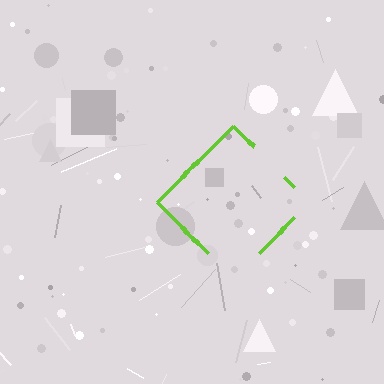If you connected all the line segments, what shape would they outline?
They would outline a diamond.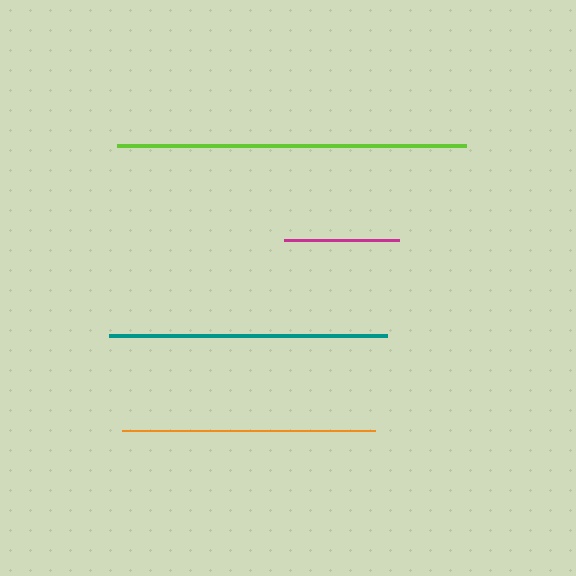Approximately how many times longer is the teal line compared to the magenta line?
The teal line is approximately 2.4 times the length of the magenta line.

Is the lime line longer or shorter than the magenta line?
The lime line is longer than the magenta line.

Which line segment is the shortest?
The magenta line is the shortest at approximately 114 pixels.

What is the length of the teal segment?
The teal segment is approximately 278 pixels long.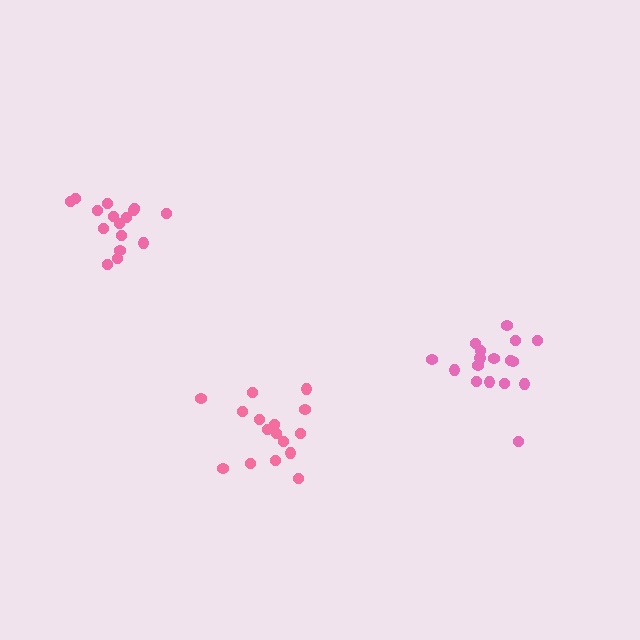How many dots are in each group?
Group 1: 16 dots, Group 2: 17 dots, Group 3: 16 dots (49 total).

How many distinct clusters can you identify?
There are 3 distinct clusters.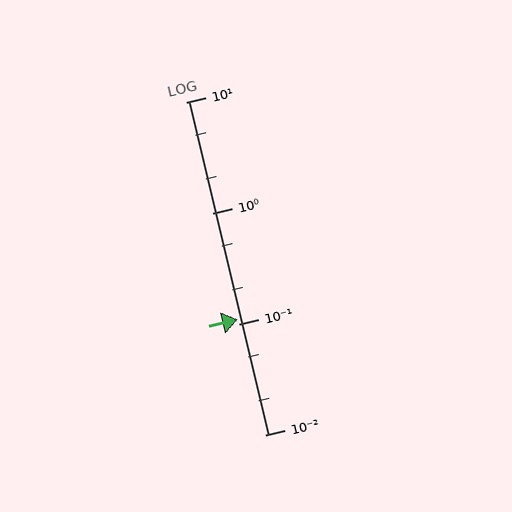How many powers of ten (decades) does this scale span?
The scale spans 3 decades, from 0.01 to 10.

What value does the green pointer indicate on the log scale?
The pointer indicates approximately 0.11.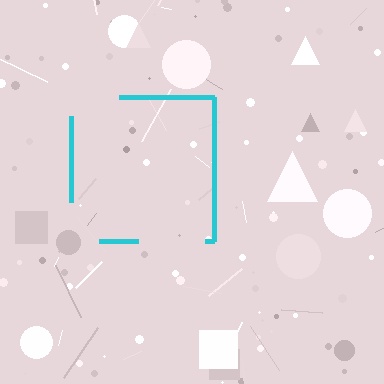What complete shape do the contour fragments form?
The contour fragments form a square.